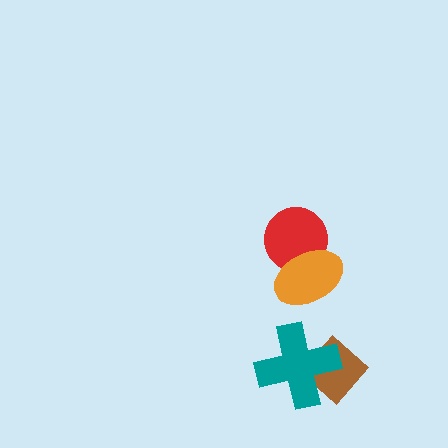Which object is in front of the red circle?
The orange ellipse is in front of the red circle.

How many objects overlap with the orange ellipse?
1 object overlaps with the orange ellipse.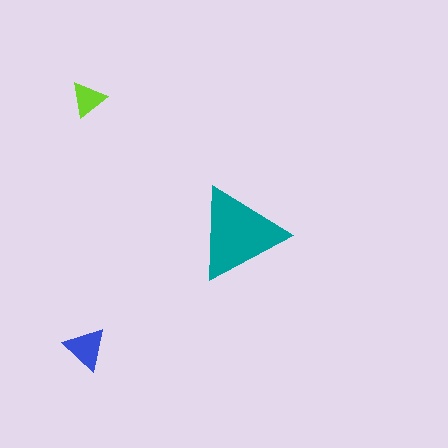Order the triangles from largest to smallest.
the teal one, the blue one, the lime one.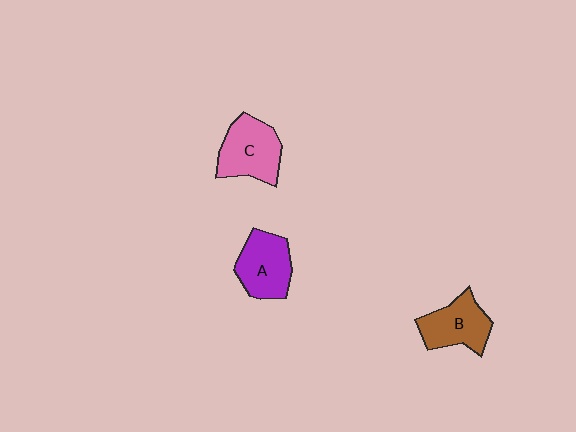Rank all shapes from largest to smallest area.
From largest to smallest: C (pink), A (purple), B (brown).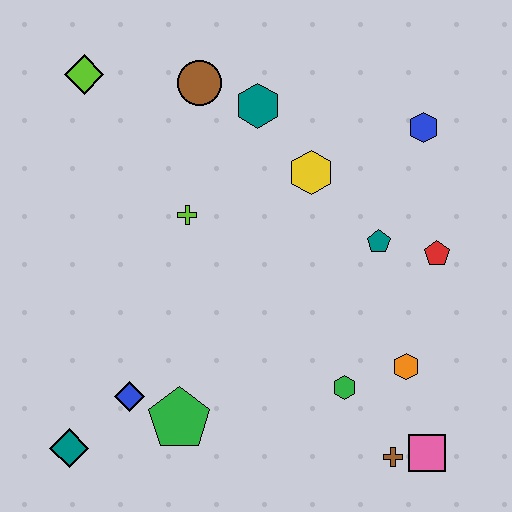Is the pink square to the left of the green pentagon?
No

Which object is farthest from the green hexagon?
The lime diamond is farthest from the green hexagon.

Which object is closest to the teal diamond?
The blue diamond is closest to the teal diamond.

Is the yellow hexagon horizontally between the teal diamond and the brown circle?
No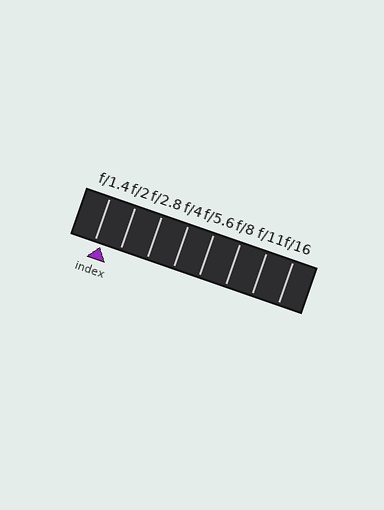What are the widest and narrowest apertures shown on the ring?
The widest aperture shown is f/1.4 and the narrowest is f/16.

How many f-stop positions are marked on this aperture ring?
There are 8 f-stop positions marked.